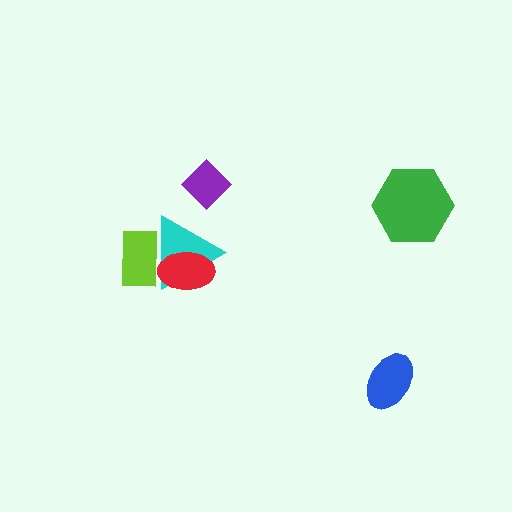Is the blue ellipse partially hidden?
No, no other shape covers it.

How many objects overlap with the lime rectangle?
2 objects overlap with the lime rectangle.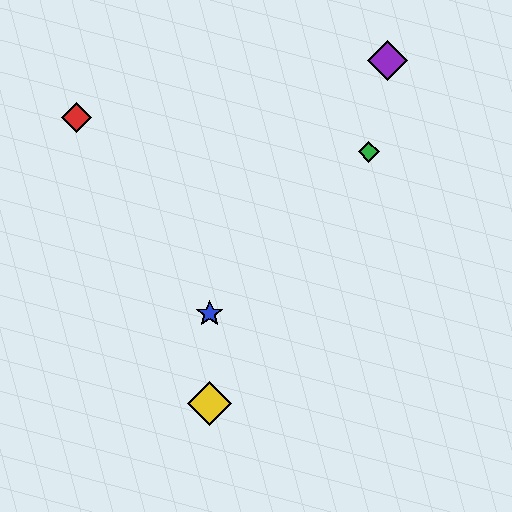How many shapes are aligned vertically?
2 shapes (the blue star, the yellow diamond) are aligned vertically.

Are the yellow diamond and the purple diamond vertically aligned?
No, the yellow diamond is at x≈210 and the purple diamond is at x≈387.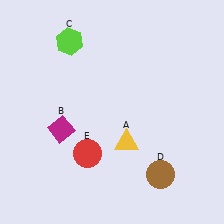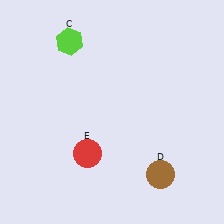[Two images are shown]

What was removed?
The yellow triangle (A), the magenta diamond (B) were removed in Image 2.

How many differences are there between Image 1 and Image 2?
There are 2 differences between the two images.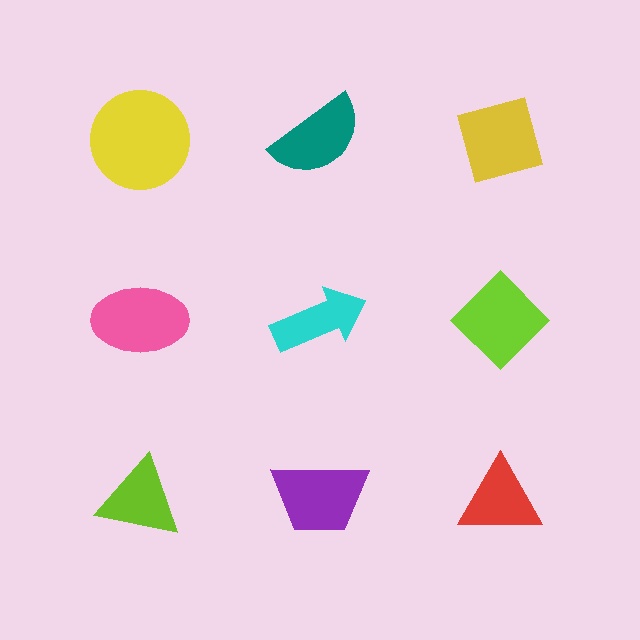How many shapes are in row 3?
3 shapes.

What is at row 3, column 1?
A lime triangle.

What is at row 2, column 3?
A lime diamond.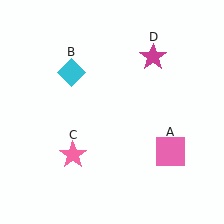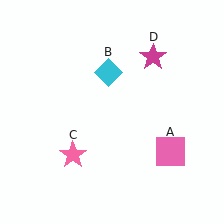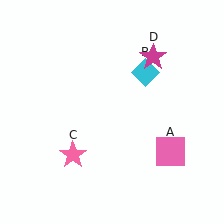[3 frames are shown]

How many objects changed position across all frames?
1 object changed position: cyan diamond (object B).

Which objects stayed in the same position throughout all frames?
Pink square (object A) and pink star (object C) and magenta star (object D) remained stationary.